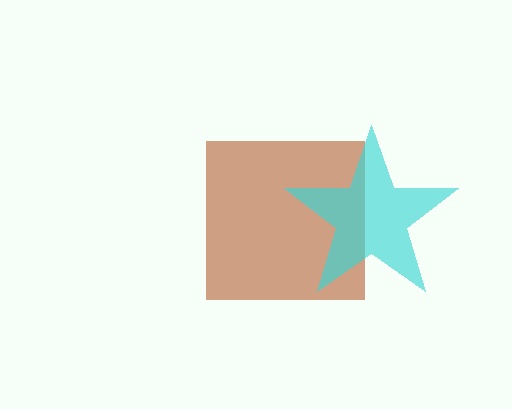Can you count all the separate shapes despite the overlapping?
Yes, there are 2 separate shapes.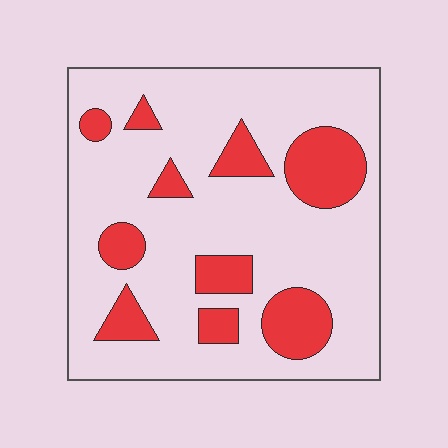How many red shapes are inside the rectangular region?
10.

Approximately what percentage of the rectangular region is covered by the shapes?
Approximately 20%.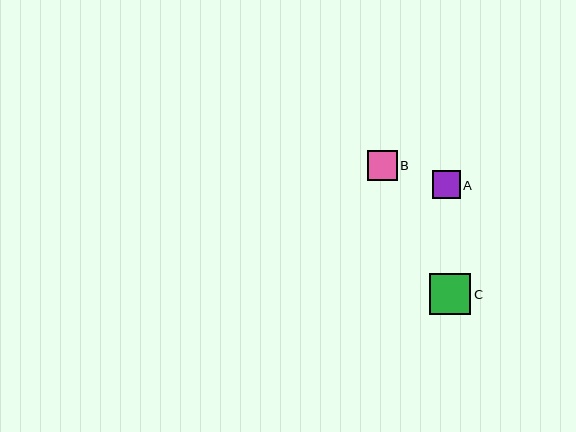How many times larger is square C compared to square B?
Square C is approximately 1.4 times the size of square B.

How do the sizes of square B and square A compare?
Square B and square A are approximately the same size.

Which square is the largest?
Square C is the largest with a size of approximately 41 pixels.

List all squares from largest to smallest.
From largest to smallest: C, B, A.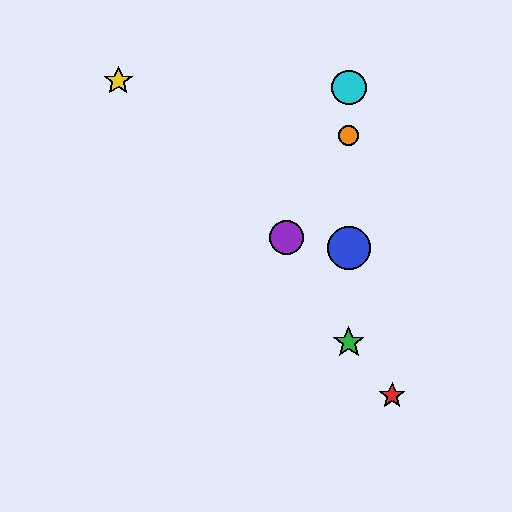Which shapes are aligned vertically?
The blue circle, the green star, the orange circle, the cyan circle are aligned vertically.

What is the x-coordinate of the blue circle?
The blue circle is at x≈349.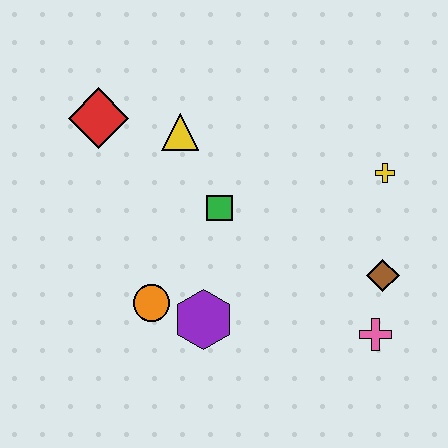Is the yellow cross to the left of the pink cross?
No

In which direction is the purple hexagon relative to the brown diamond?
The purple hexagon is to the left of the brown diamond.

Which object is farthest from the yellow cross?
The red diamond is farthest from the yellow cross.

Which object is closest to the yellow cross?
The brown diamond is closest to the yellow cross.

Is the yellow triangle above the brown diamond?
Yes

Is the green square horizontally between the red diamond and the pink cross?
Yes